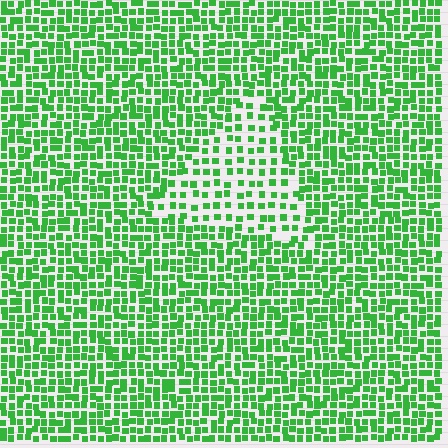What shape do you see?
I see a triangle.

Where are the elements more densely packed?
The elements are more densely packed outside the triangle boundary.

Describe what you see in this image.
The image contains small green elements arranged at two different densities. A triangle-shaped region is visible where the elements are less densely packed than the surrounding area.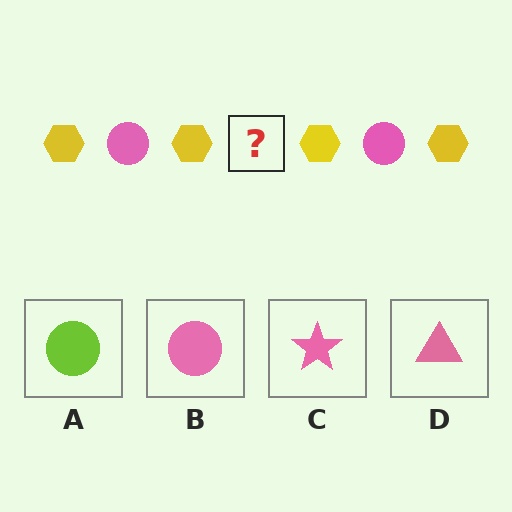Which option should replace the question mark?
Option B.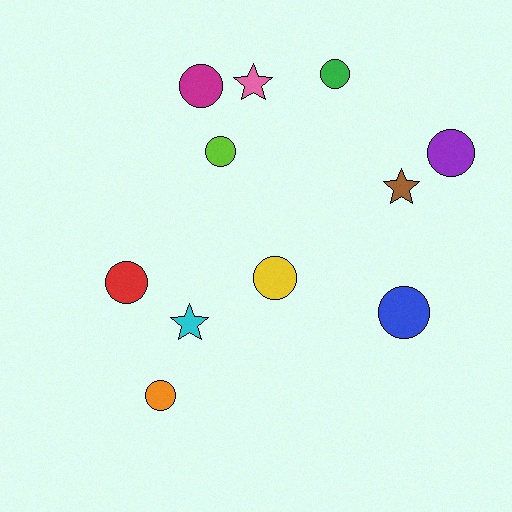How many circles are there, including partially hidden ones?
There are 8 circles.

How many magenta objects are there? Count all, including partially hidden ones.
There is 1 magenta object.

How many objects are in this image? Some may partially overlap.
There are 11 objects.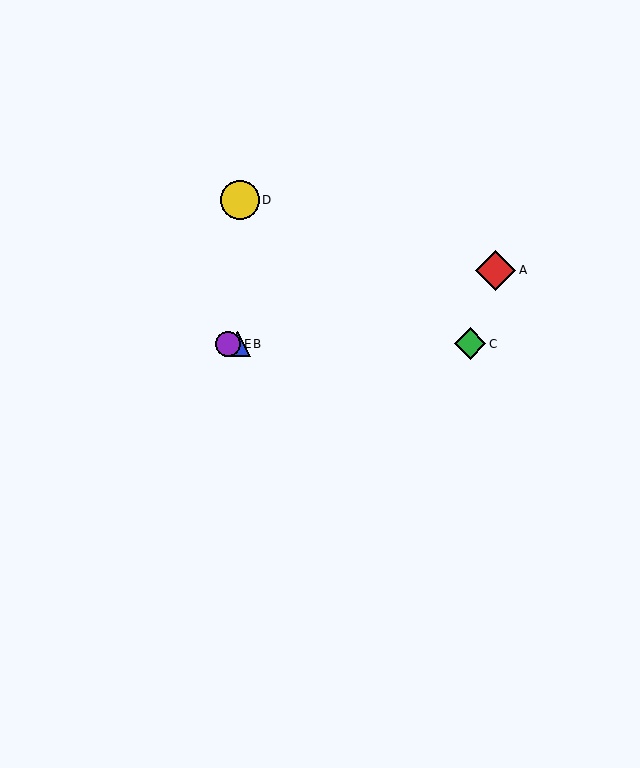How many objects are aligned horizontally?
3 objects (B, C, E) are aligned horizontally.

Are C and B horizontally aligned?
Yes, both are at y≈344.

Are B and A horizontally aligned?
No, B is at y≈344 and A is at y≈270.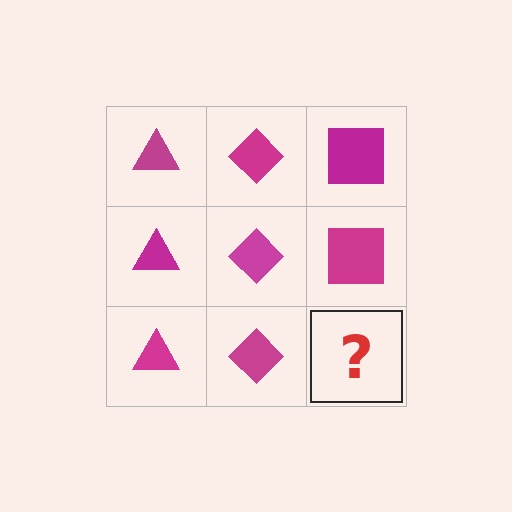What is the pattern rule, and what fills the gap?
The rule is that each column has a consistent shape. The gap should be filled with a magenta square.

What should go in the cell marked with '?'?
The missing cell should contain a magenta square.